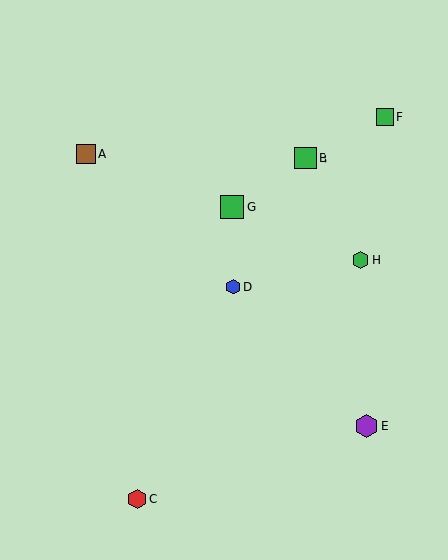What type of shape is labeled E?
Shape E is a purple hexagon.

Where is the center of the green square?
The center of the green square is at (385, 117).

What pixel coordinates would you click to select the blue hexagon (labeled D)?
Click at (233, 287) to select the blue hexagon D.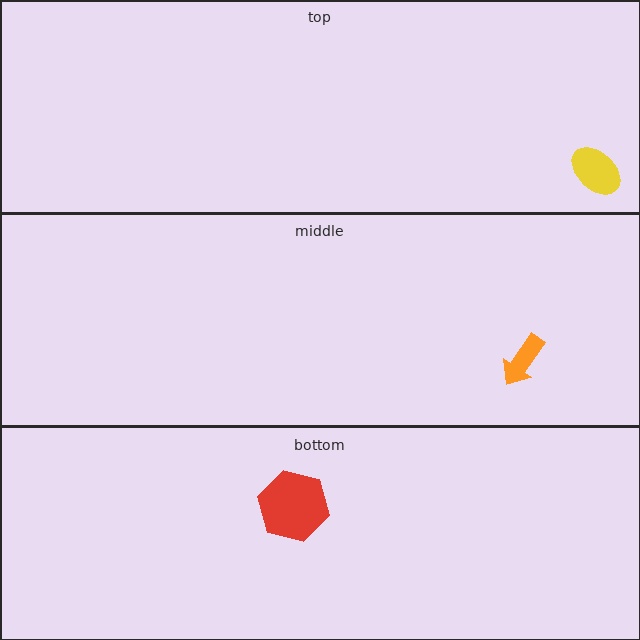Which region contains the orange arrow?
The middle region.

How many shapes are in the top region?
1.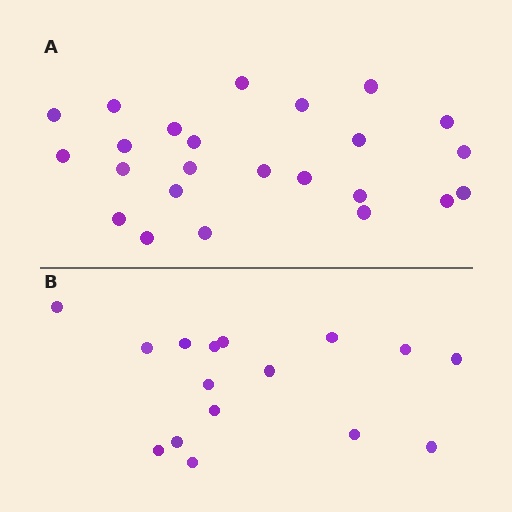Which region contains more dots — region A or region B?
Region A (the top region) has more dots.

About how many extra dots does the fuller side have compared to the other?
Region A has roughly 8 or so more dots than region B.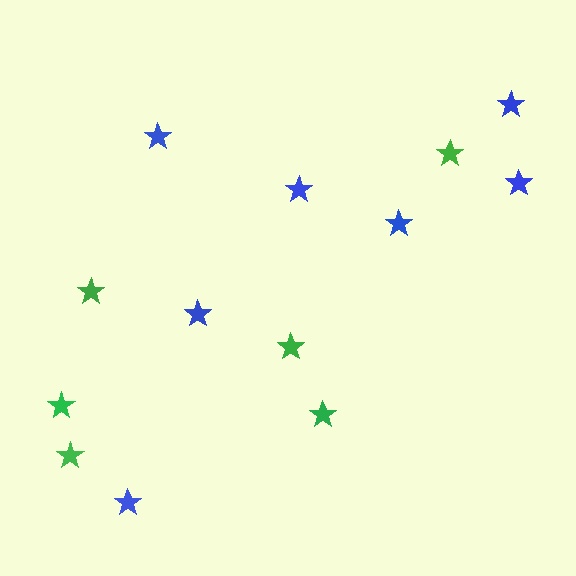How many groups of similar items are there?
There are 2 groups: one group of blue stars (7) and one group of green stars (6).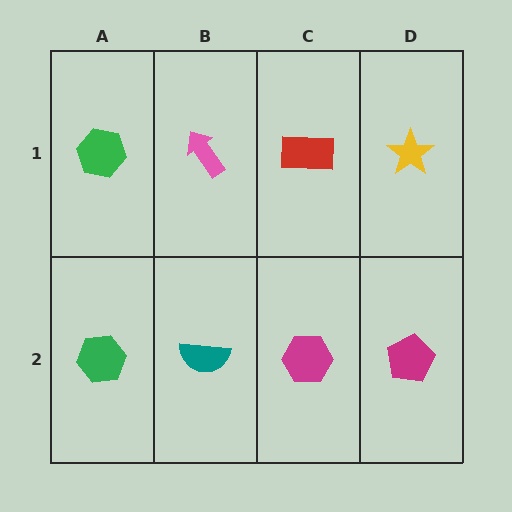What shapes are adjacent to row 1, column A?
A green hexagon (row 2, column A), a pink arrow (row 1, column B).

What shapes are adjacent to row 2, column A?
A green hexagon (row 1, column A), a teal semicircle (row 2, column B).